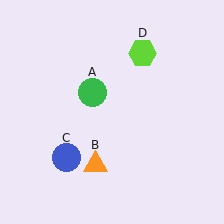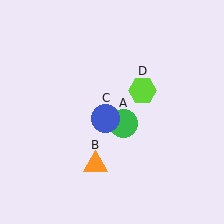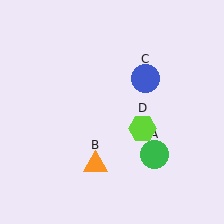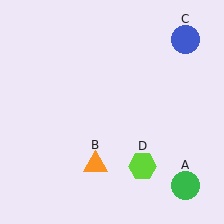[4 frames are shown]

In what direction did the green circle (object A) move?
The green circle (object A) moved down and to the right.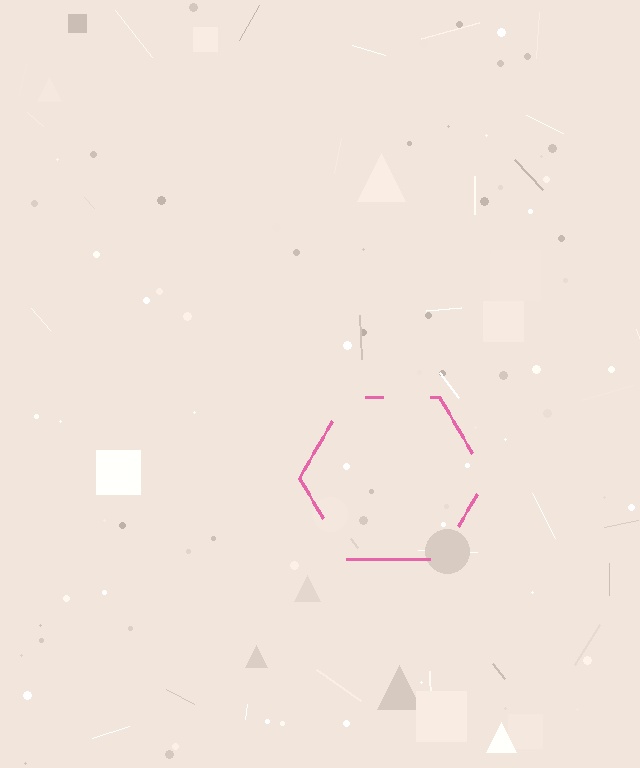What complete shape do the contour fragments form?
The contour fragments form a hexagon.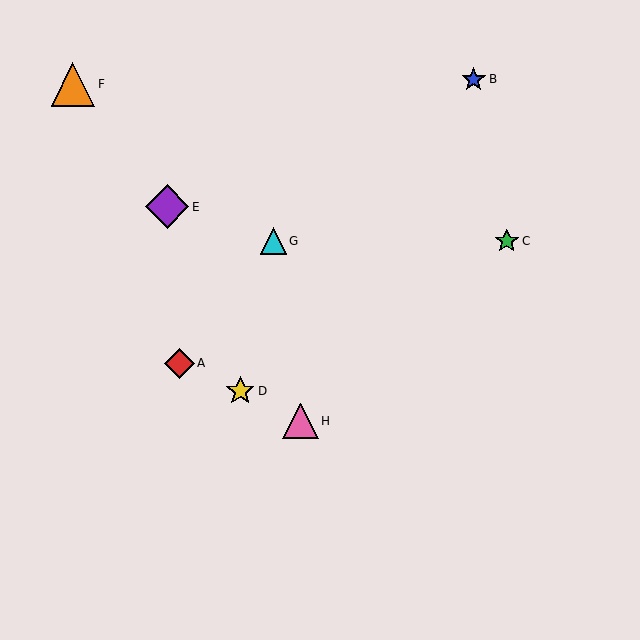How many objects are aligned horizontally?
2 objects (C, G) are aligned horizontally.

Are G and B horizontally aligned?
No, G is at y≈241 and B is at y≈79.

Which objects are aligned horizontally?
Objects C, G are aligned horizontally.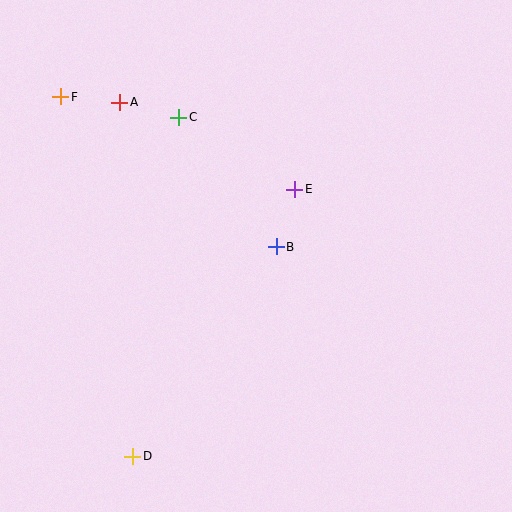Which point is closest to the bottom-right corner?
Point B is closest to the bottom-right corner.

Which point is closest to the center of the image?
Point B at (276, 247) is closest to the center.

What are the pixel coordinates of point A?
Point A is at (120, 102).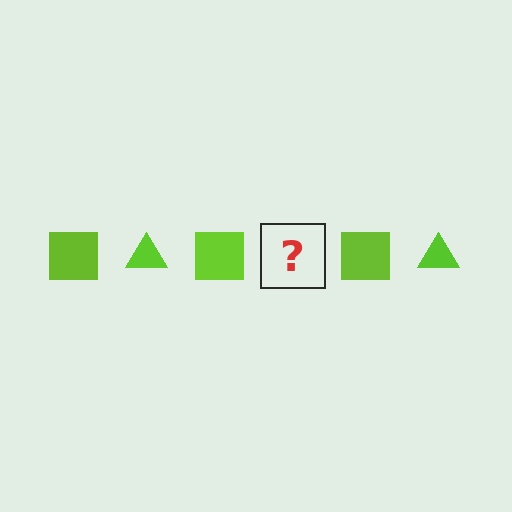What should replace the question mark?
The question mark should be replaced with a lime triangle.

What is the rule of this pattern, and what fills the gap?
The rule is that the pattern cycles through square, triangle shapes in lime. The gap should be filled with a lime triangle.